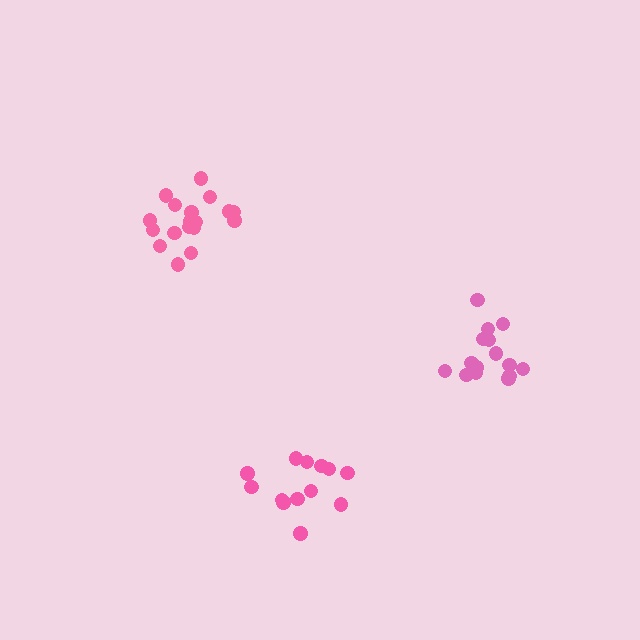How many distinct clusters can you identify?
There are 3 distinct clusters.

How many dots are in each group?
Group 1: 13 dots, Group 2: 18 dots, Group 3: 15 dots (46 total).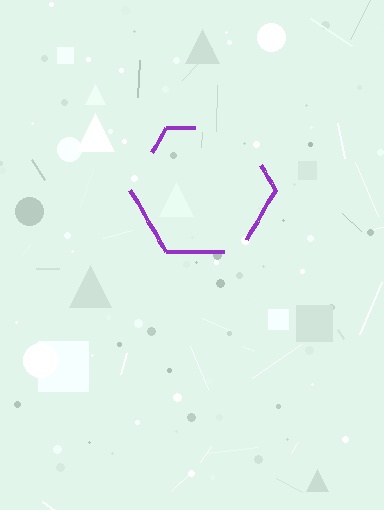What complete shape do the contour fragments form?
The contour fragments form a hexagon.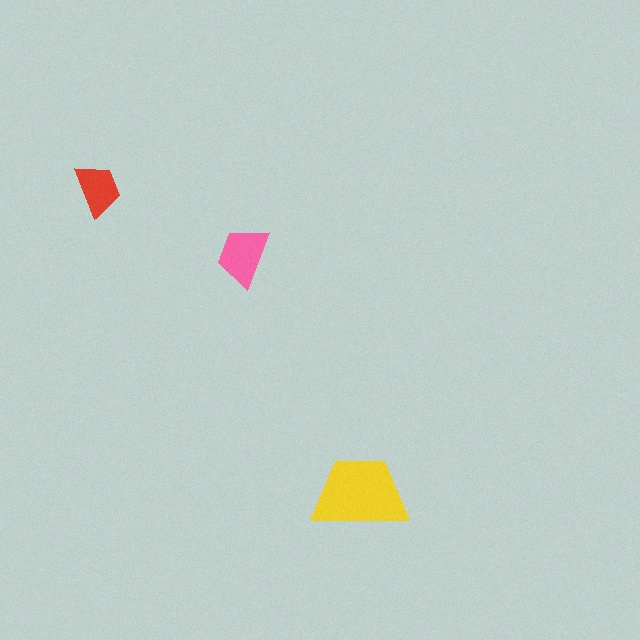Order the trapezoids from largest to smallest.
the yellow one, the pink one, the red one.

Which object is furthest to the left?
The red trapezoid is leftmost.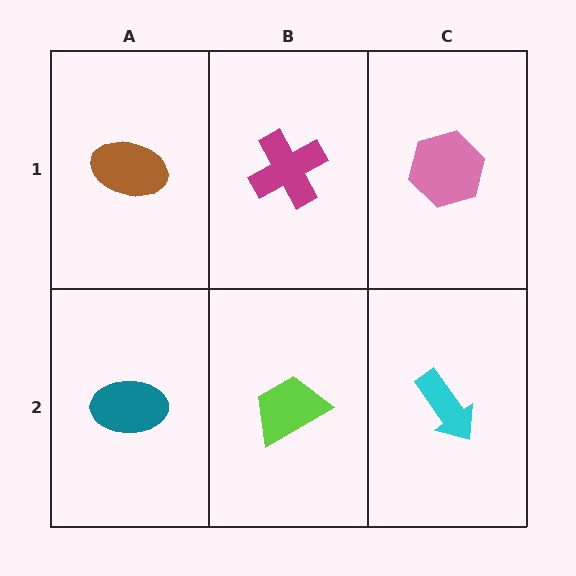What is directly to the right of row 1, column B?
A pink hexagon.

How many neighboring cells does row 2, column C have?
2.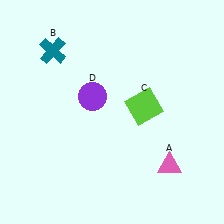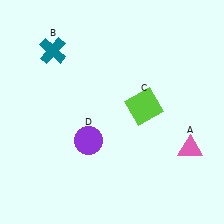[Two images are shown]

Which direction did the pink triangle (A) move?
The pink triangle (A) moved right.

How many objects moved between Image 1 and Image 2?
2 objects moved between the two images.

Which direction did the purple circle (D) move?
The purple circle (D) moved down.